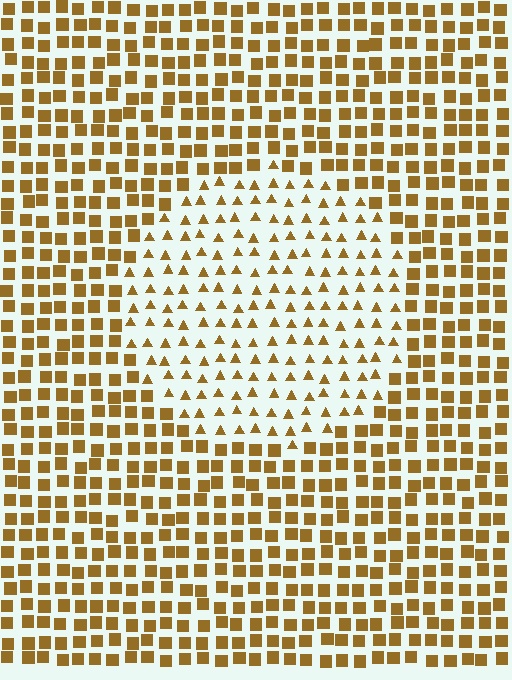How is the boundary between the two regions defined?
The boundary is defined by a change in element shape: triangles inside vs. squares outside. All elements share the same color and spacing.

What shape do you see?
I see a circle.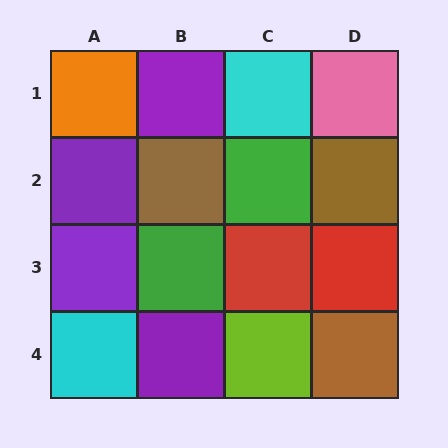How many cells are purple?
4 cells are purple.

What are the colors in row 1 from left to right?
Orange, purple, cyan, pink.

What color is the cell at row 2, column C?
Green.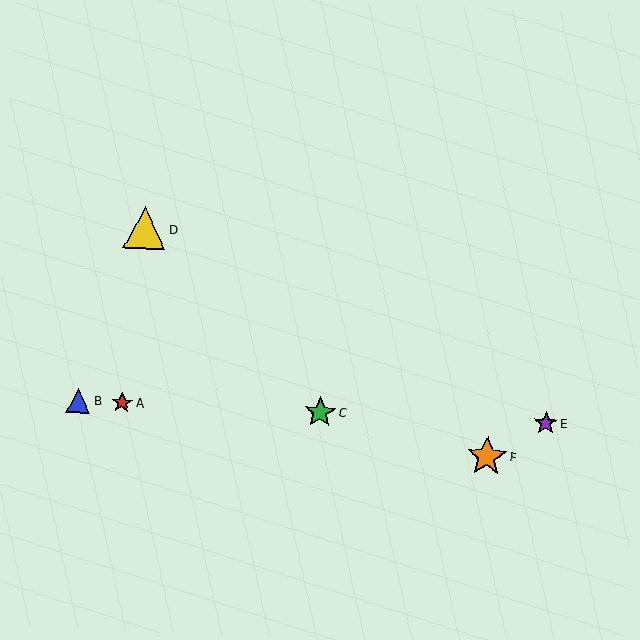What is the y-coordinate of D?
Object D is at y≈228.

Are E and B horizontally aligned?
Yes, both are at y≈423.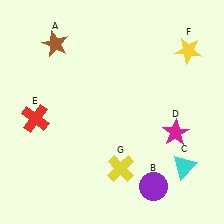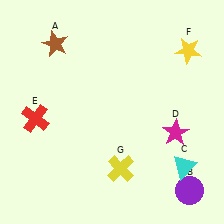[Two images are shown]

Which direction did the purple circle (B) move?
The purple circle (B) moved right.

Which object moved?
The purple circle (B) moved right.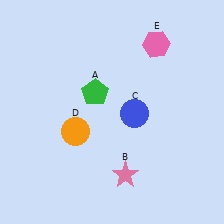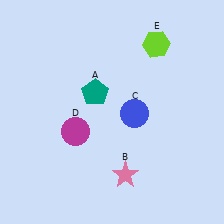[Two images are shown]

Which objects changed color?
A changed from green to teal. D changed from orange to magenta. E changed from pink to lime.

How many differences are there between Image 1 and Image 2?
There are 3 differences between the two images.